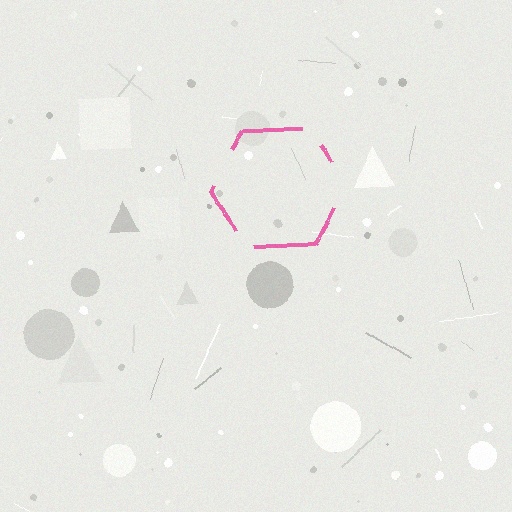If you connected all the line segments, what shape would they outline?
They would outline a hexagon.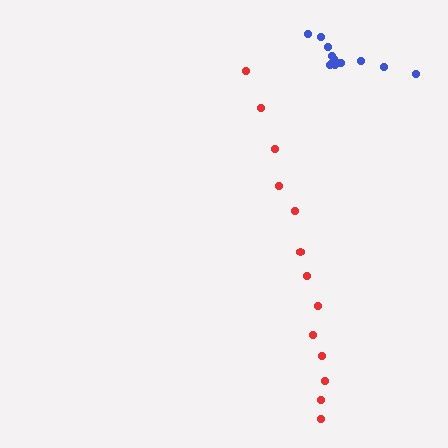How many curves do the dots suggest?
There are 2 distinct paths.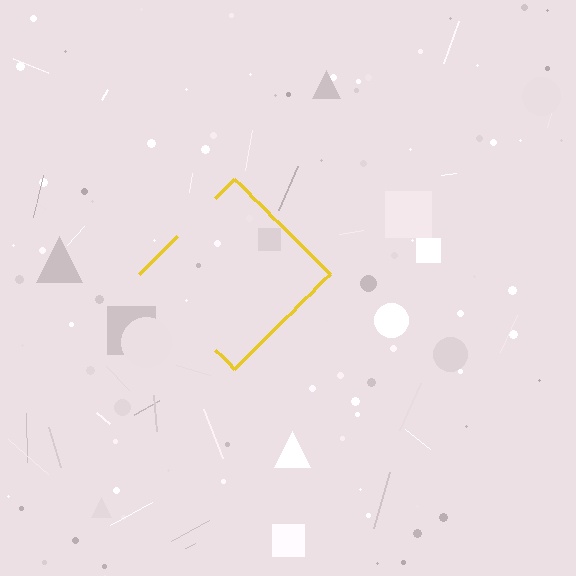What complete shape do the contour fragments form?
The contour fragments form a diamond.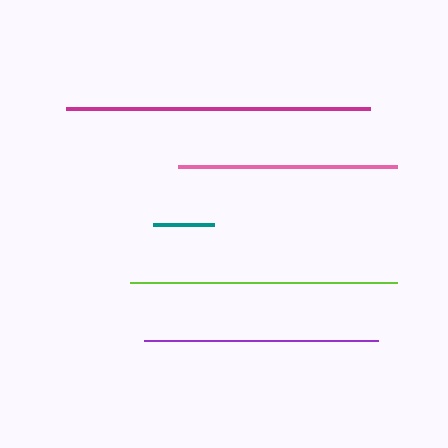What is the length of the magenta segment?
The magenta segment is approximately 303 pixels long.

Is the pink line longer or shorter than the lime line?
The lime line is longer than the pink line.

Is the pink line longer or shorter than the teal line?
The pink line is longer than the teal line.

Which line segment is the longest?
The magenta line is the longest at approximately 303 pixels.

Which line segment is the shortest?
The teal line is the shortest at approximately 62 pixels.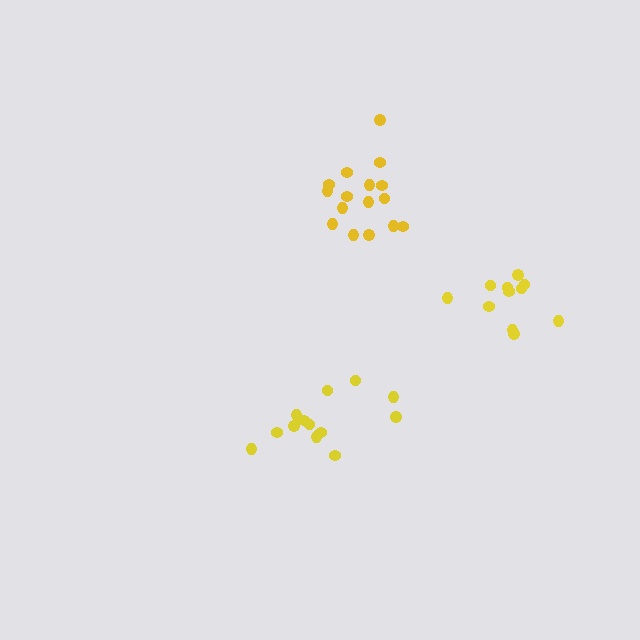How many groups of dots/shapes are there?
There are 3 groups.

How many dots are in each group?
Group 1: 13 dots, Group 2: 16 dots, Group 3: 11 dots (40 total).